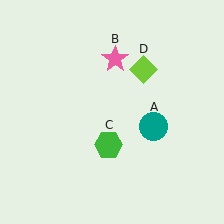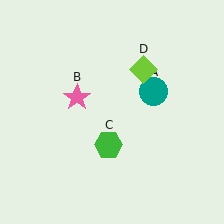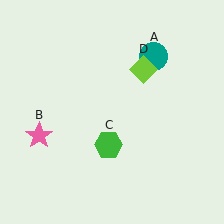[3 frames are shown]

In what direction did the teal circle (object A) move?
The teal circle (object A) moved up.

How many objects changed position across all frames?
2 objects changed position: teal circle (object A), pink star (object B).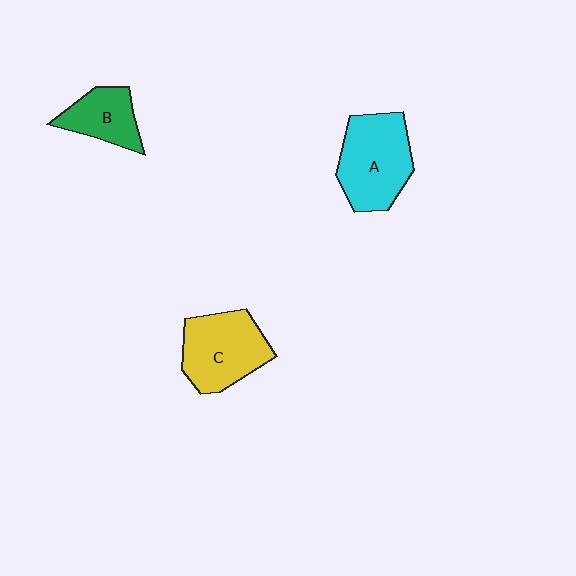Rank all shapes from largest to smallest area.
From largest to smallest: A (cyan), C (yellow), B (green).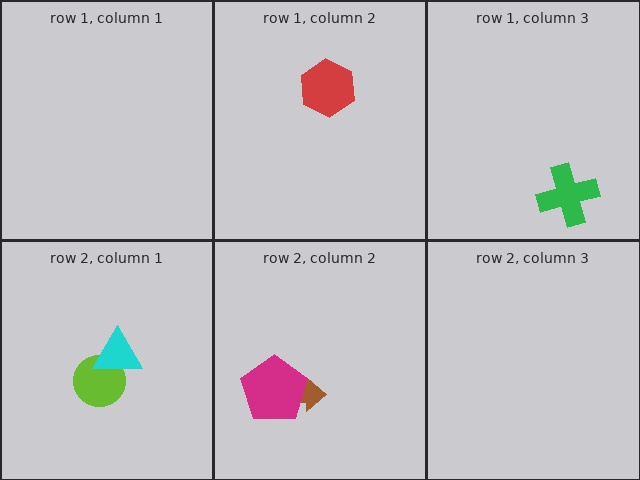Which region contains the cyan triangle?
The row 2, column 1 region.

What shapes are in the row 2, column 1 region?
The lime circle, the cyan triangle.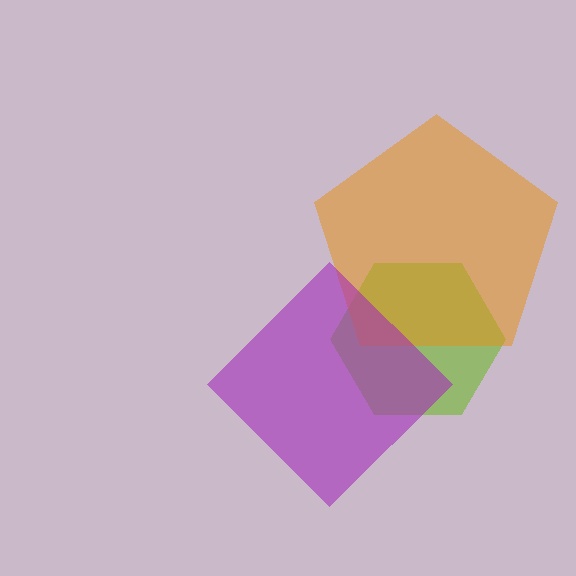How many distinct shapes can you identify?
There are 3 distinct shapes: a lime hexagon, an orange pentagon, a purple diamond.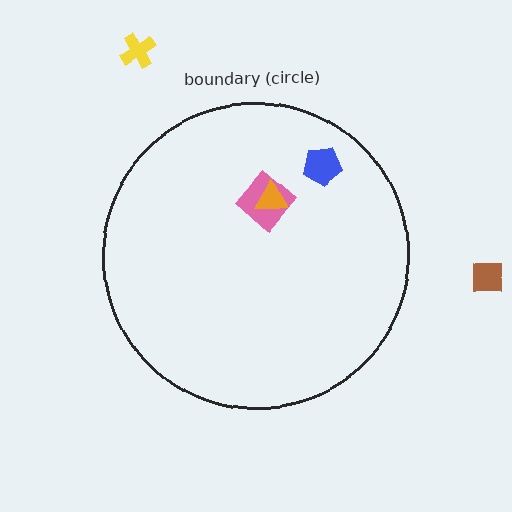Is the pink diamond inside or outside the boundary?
Inside.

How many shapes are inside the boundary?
3 inside, 2 outside.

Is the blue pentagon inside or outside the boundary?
Inside.